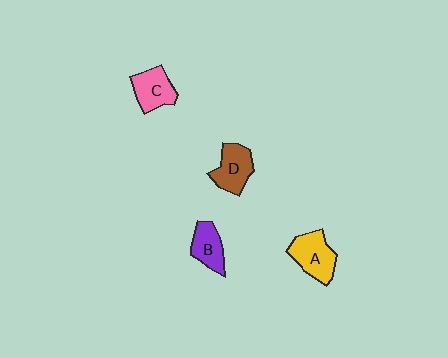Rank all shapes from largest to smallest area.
From largest to smallest: A (yellow), D (brown), C (pink), B (purple).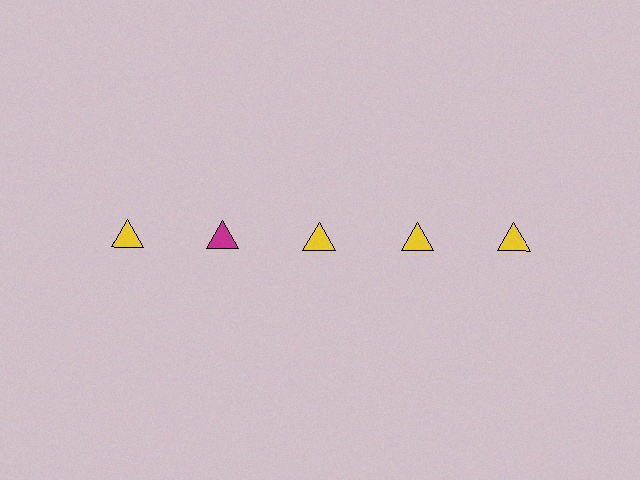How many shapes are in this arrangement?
There are 5 shapes arranged in a grid pattern.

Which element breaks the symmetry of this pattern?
The magenta triangle in the top row, second from left column breaks the symmetry. All other shapes are yellow triangles.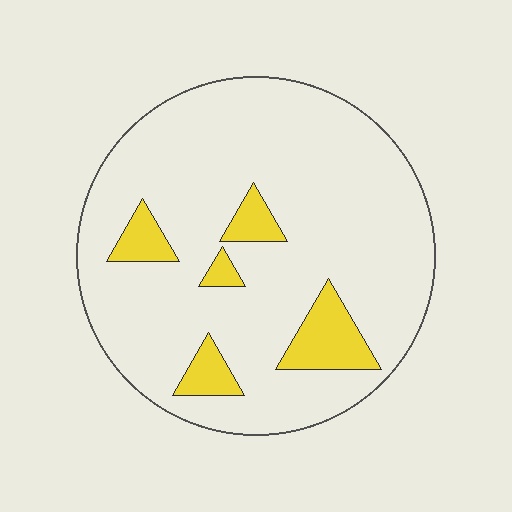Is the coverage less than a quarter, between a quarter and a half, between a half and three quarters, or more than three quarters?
Less than a quarter.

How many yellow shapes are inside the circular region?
5.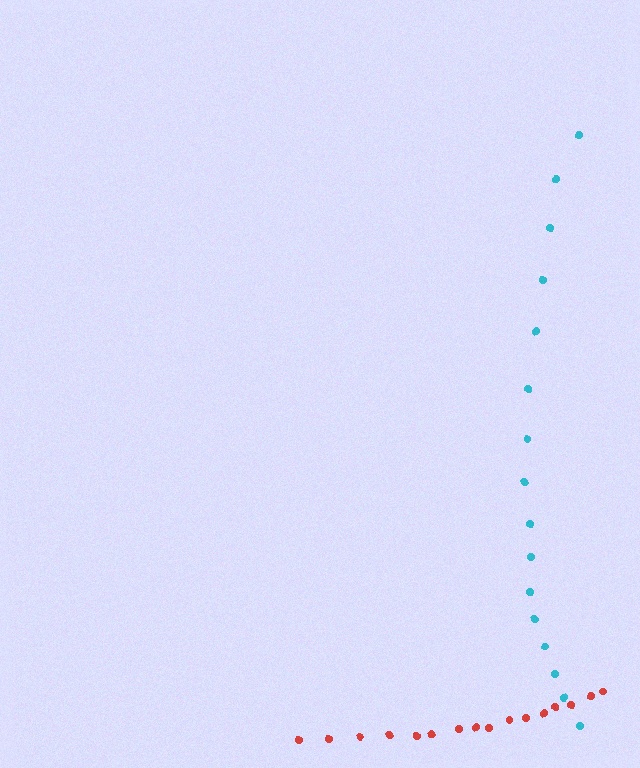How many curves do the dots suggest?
There are 2 distinct paths.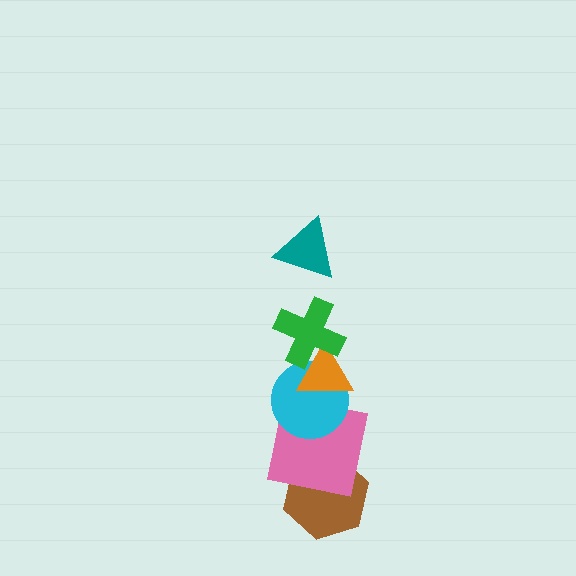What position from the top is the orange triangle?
The orange triangle is 3rd from the top.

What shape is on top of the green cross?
The teal triangle is on top of the green cross.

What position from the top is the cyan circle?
The cyan circle is 4th from the top.